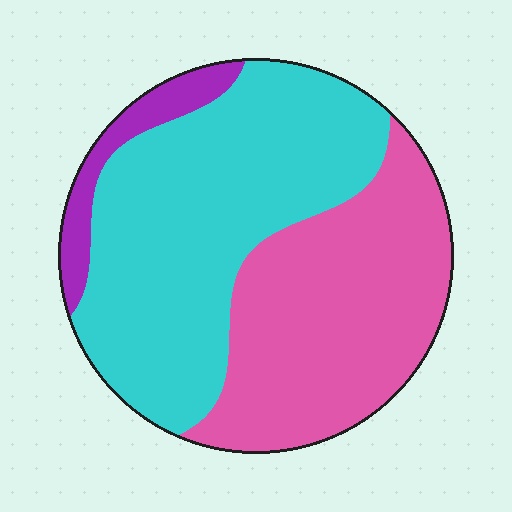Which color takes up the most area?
Cyan, at roughly 50%.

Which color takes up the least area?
Purple, at roughly 10%.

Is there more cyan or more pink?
Cyan.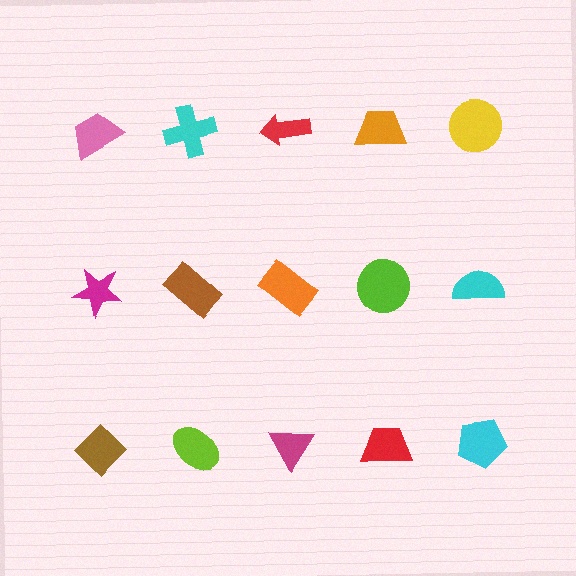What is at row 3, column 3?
A magenta triangle.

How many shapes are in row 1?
5 shapes.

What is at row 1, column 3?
A red arrow.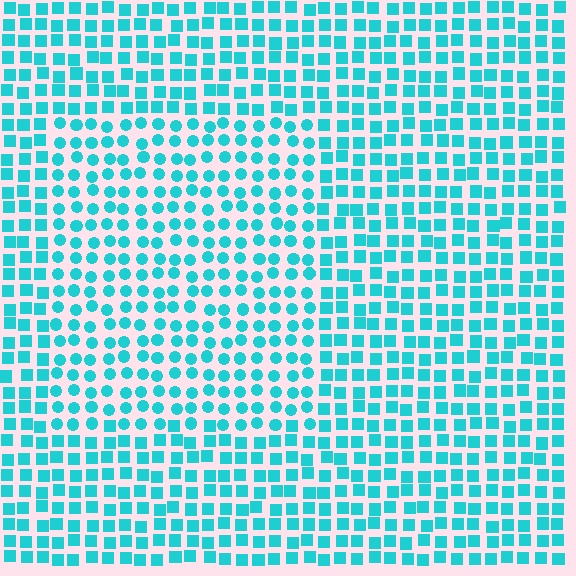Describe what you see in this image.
The image is filled with small cyan elements arranged in a uniform grid. A rectangle-shaped region contains circles, while the surrounding area contains squares. The boundary is defined purely by the change in element shape.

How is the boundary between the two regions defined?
The boundary is defined by a change in element shape: circles inside vs. squares outside. All elements share the same color and spacing.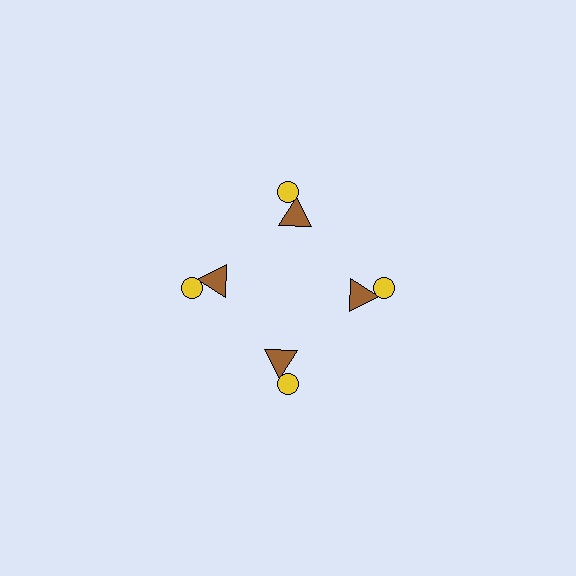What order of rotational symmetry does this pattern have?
This pattern has 4-fold rotational symmetry.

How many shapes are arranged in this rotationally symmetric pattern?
There are 8 shapes, arranged in 4 groups of 2.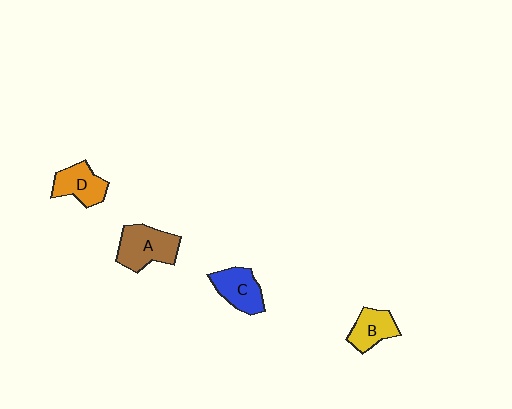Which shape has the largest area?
Shape A (brown).